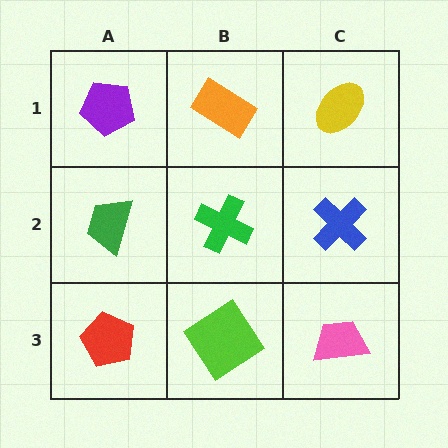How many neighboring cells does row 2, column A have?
3.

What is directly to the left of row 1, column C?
An orange rectangle.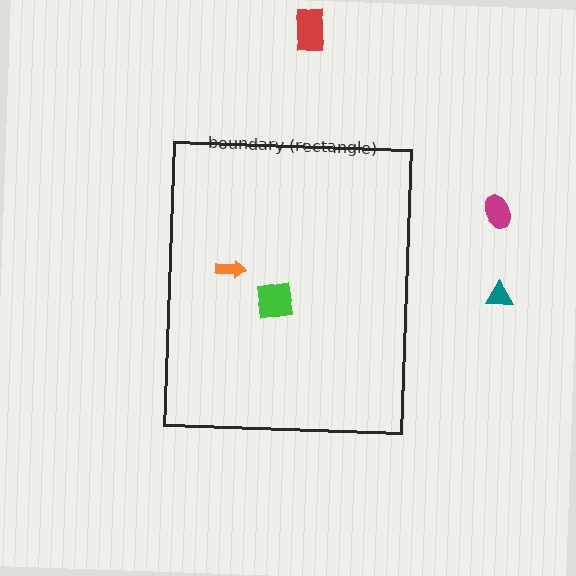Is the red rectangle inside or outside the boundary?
Outside.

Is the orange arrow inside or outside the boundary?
Inside.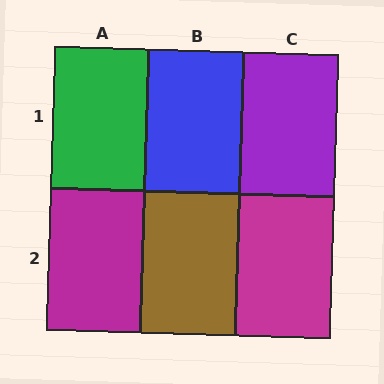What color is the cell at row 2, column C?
Magenta.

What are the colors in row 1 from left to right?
Green, blue, purple.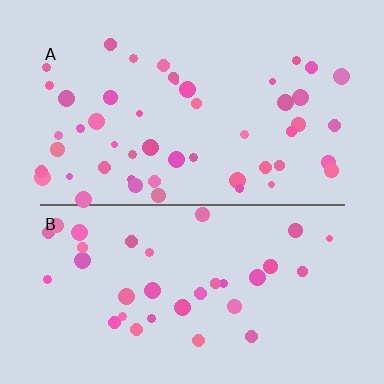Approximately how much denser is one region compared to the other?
Approximately 1.5× — region A over region B.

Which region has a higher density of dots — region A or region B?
A (the top).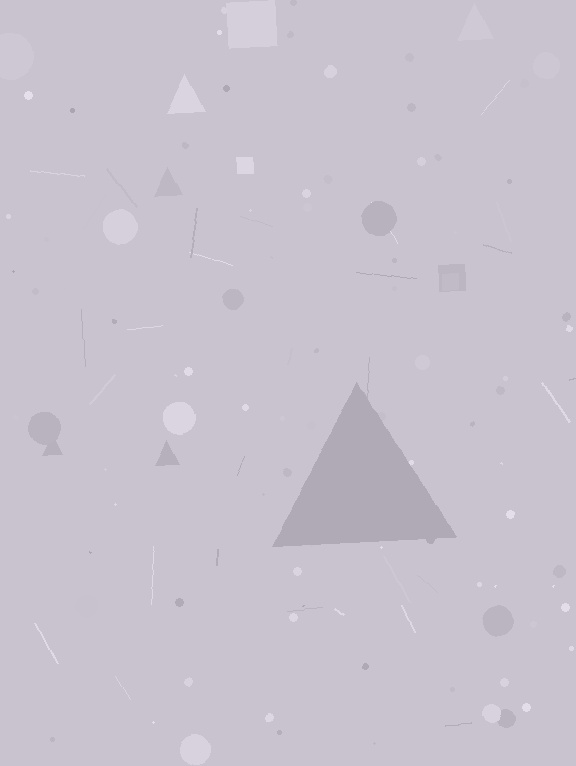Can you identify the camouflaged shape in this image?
The camouflaged shape is a triangle.